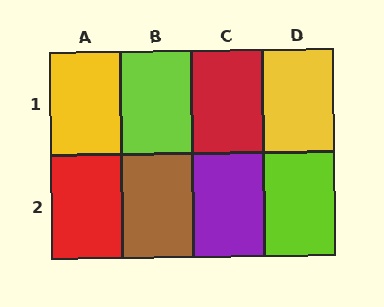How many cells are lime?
2 cells are lime.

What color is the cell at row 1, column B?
Lime.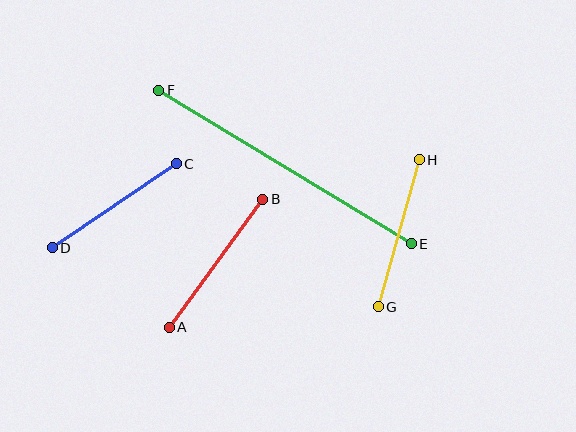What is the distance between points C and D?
The distance is approximately 150 pixels.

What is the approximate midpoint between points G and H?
The midpoint is at approximately (399, 233) pixels.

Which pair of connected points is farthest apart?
Points E and F are farthest apart.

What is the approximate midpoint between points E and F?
The midpoint is at approximately (285, 167) pixels.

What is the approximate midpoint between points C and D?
The midpoint is at approximately (114, 206) pixels.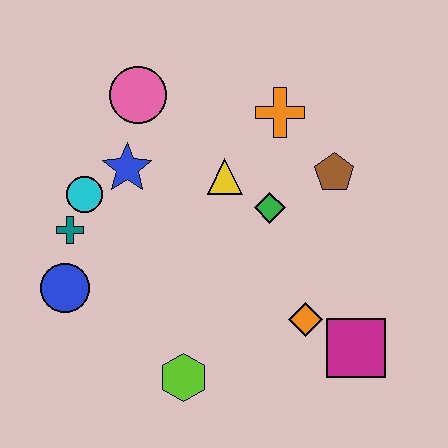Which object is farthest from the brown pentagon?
The blue circle is farthest from the brown pentagon.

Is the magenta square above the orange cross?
No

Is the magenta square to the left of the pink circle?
No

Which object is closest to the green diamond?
The yellow triangle is closest to the green diamond.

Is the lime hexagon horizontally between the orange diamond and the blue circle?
Yes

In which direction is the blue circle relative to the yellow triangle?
The blue circle is to the left of the yellow triangle.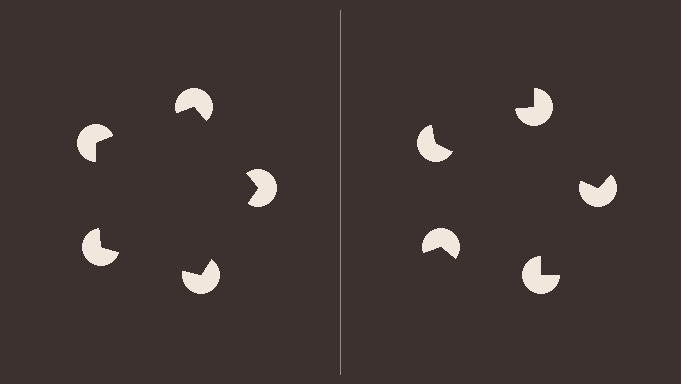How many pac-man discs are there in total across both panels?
10 — 5 on each side.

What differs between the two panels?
The pac-man discs are positioned identically on both sides; only the wedge orientations differ. On the left they align to a pentagon; on the right they are misaligned.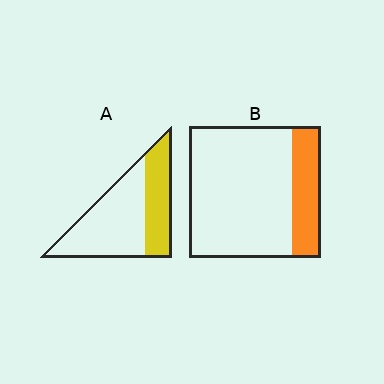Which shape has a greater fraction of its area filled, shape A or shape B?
Shape A.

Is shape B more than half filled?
No.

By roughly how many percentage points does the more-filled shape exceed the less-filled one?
By roughly 15 percentage points (A over B).